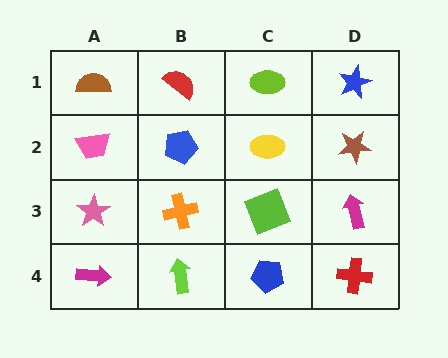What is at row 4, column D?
A red cross.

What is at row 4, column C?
A blue pentagon.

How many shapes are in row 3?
4 shapes.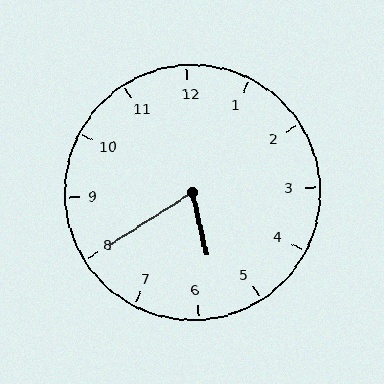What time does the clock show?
5:40.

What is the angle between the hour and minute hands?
Approximately 70 degrees.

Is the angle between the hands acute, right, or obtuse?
It is acute.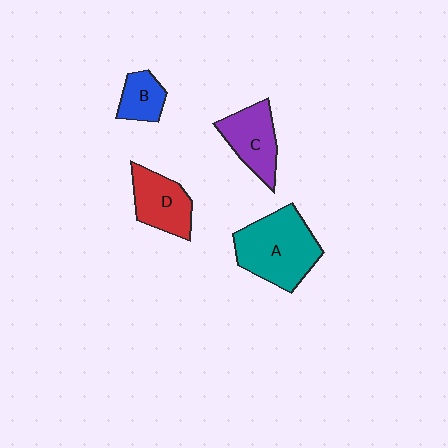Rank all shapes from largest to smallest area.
From largest to smallest: A (teal), C (purple), D (red), B (blue).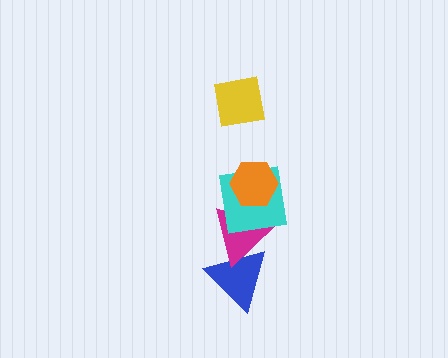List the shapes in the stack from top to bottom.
From top to bottom: the yellow square, the orange hexagon, the cyan square, the magenta triangle, the blue triangle.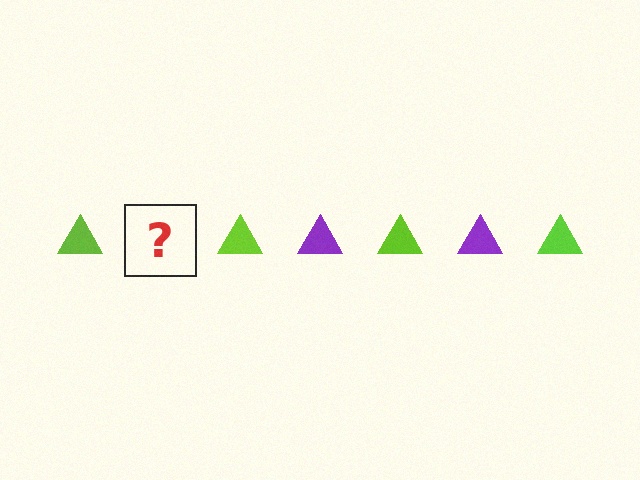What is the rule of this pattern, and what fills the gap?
The rule is that the pattern cycles through lime, purple triangles. The gap should be filled with a purple triangle.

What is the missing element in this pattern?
The missing element is a purple triangle.